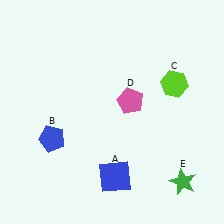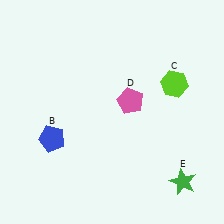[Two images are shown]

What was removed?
The blue square (A) was removed in Image 2.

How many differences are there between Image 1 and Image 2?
There is 1 difference between the two images.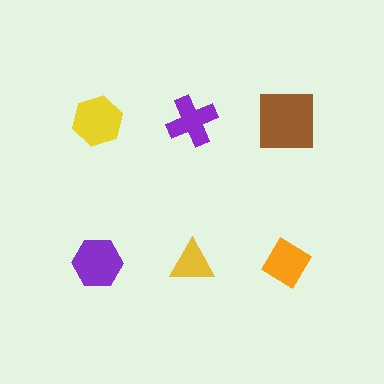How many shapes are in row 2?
3 shapes.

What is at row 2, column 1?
A purple hexagon.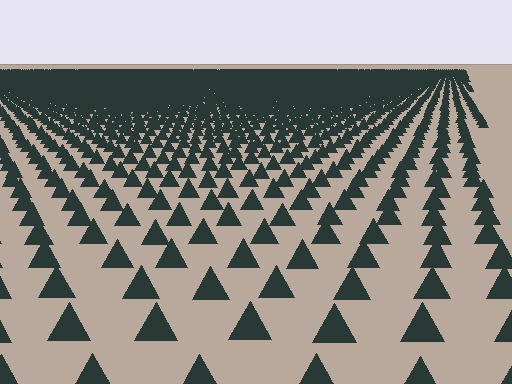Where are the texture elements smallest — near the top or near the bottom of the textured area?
Near the top.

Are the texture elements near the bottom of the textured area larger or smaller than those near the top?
Larger. Near the bottom, elements are closer to the viewer and appear at a bigger on-screen size.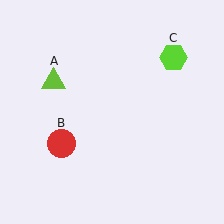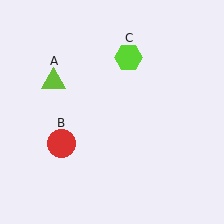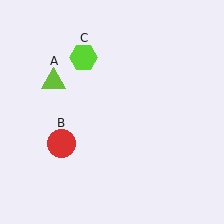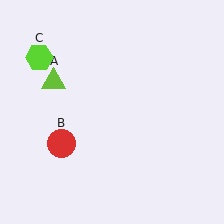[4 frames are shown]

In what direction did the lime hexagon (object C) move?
The lime hexagon (object C) moved left.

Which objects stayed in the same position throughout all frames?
Lime triangle (object A) and red circle (object B) remained stationary.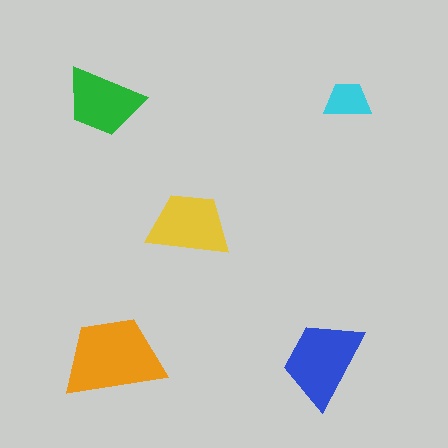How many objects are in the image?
There are 5 objects in the image.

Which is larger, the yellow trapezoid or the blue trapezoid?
The blue one.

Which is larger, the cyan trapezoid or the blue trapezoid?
The blue one.